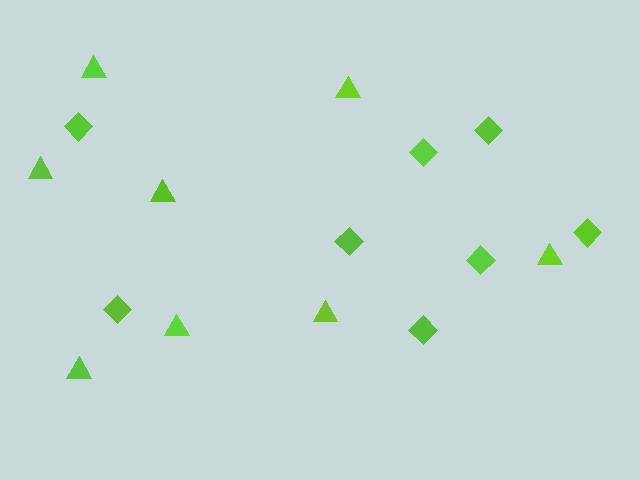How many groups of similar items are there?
There are 2 groups: one group of triangles (8) and one group of diamonds (8).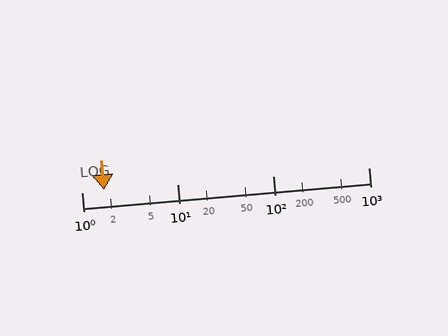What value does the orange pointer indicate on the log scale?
The pointer indicates approximately 1.7.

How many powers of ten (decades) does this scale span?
The scale spans 3 decades, from 1 to 1000.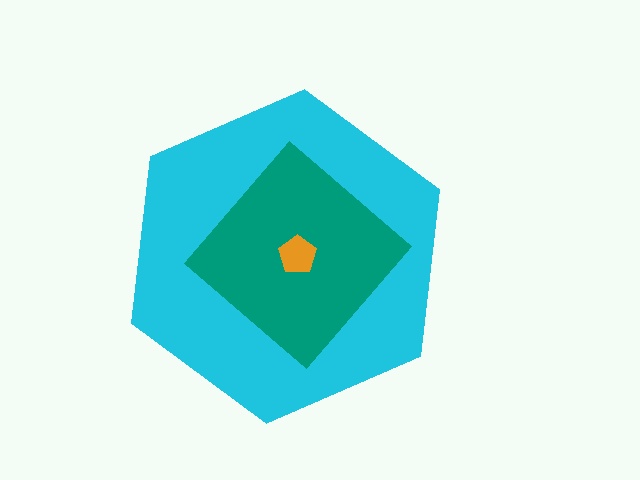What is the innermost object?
The orange pentagon.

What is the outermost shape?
The cyan hexagon.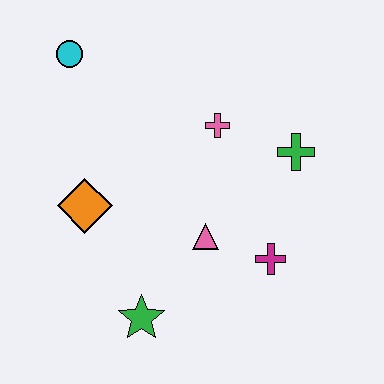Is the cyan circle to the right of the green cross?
No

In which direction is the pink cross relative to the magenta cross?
The pink cross is above the magenta cross.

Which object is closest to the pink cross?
The green cross is closest to the pink cross.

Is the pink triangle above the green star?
Yes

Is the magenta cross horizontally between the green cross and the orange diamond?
Yes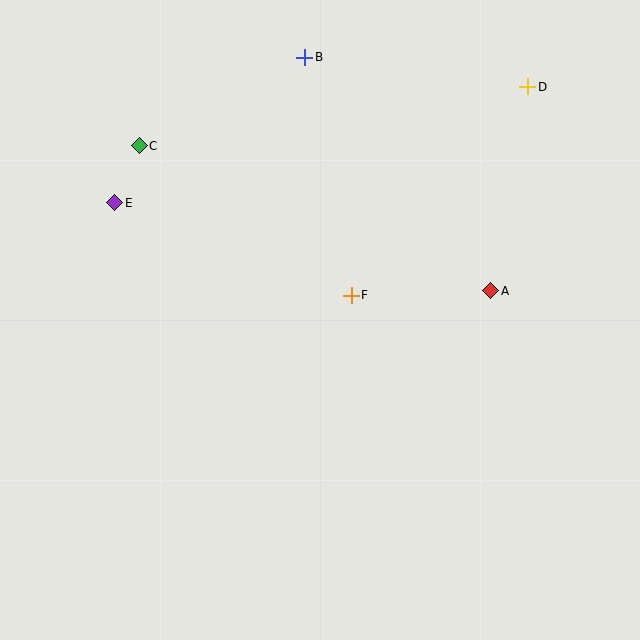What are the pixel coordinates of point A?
Point A is at (490, 291).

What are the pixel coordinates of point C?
Point C is at (139, 146).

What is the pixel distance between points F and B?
The distance between F and B is 243 pixels.